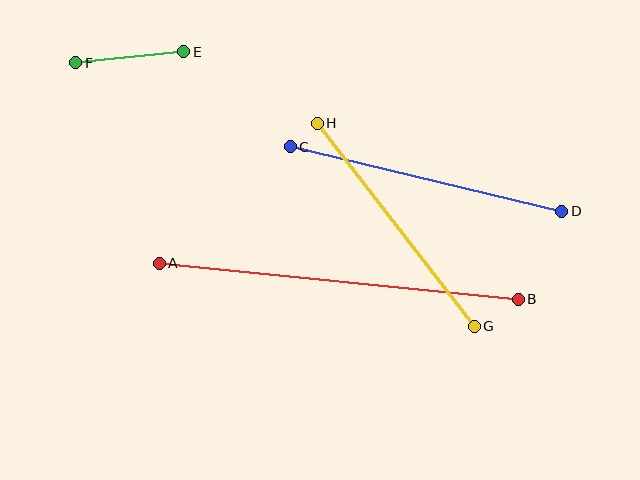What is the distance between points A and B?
The distance is approximately 361 pixels.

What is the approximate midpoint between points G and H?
The midpoint is at approximately (396, 225) pixels.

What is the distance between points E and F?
The distance is approximately 109 pixels.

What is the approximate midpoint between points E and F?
The midpoint is at approximately (130, 57) pixels.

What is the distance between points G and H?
The distance is approximately 257 pixels.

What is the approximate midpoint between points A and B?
The midpoint is at approximately (339, 281) pixels.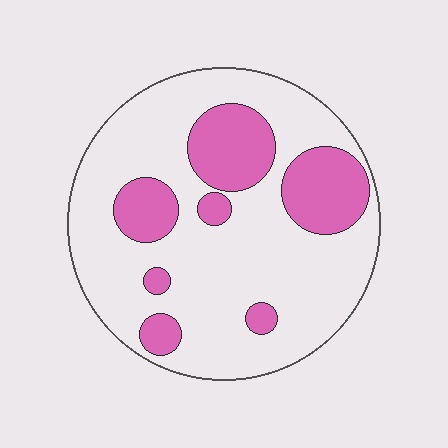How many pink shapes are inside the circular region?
7.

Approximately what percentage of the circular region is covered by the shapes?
Approximately 25%.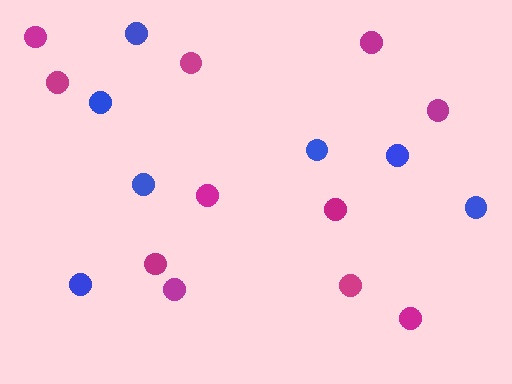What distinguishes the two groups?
There are 2 groups: one group of blue circles (7) and one group of magenta circles (11).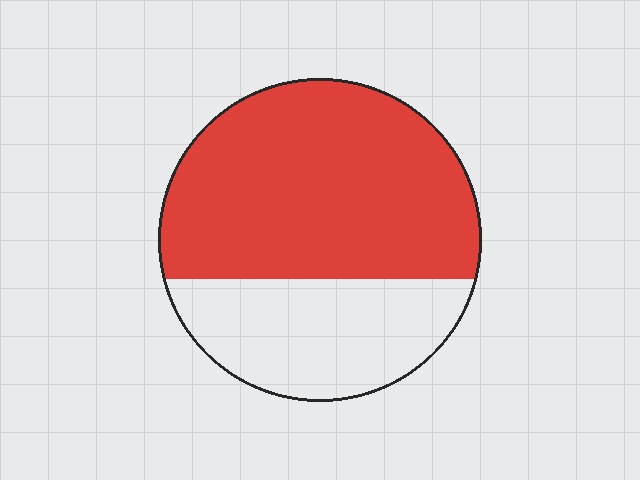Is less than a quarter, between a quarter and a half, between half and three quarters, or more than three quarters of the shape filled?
Between half and three quarters.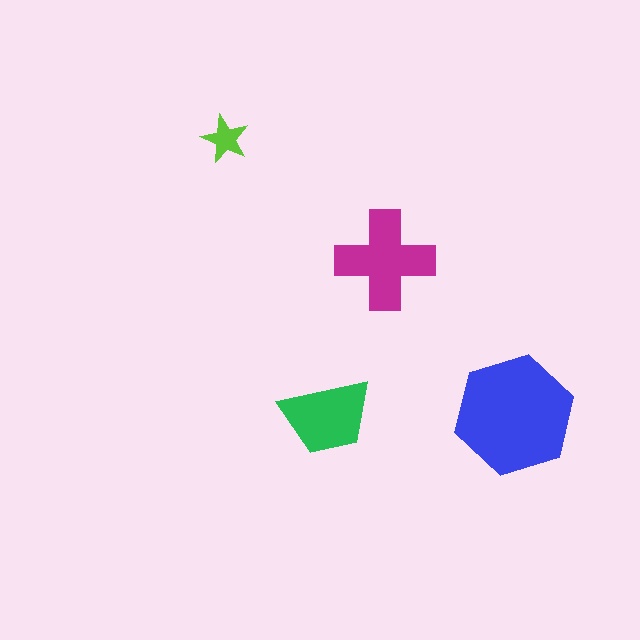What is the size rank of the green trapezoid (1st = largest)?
3rd.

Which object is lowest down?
The green trapezoid is bottommost.